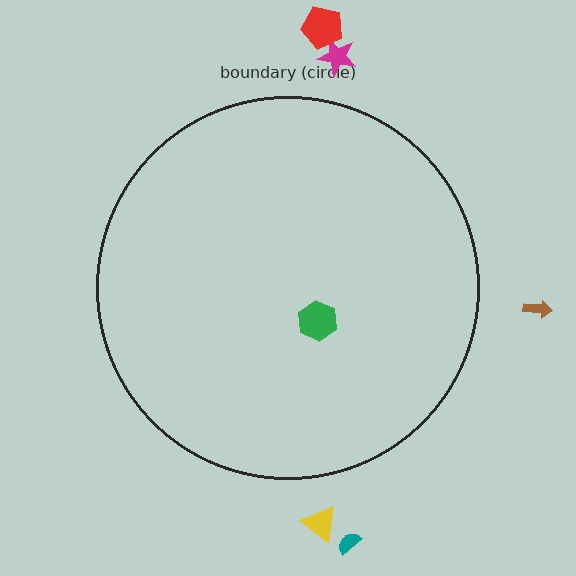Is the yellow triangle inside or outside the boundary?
Outside.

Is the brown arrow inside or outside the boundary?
Outside.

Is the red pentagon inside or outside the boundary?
Outside.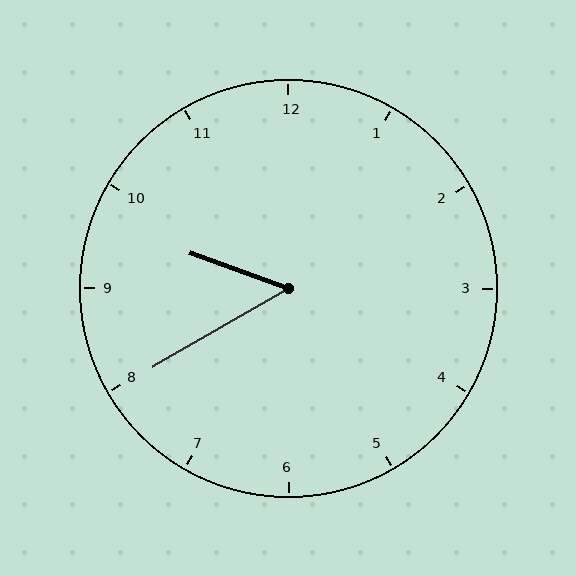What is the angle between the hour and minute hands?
Approximately 50 degrees.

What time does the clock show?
9:40.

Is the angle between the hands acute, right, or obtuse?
It is acute.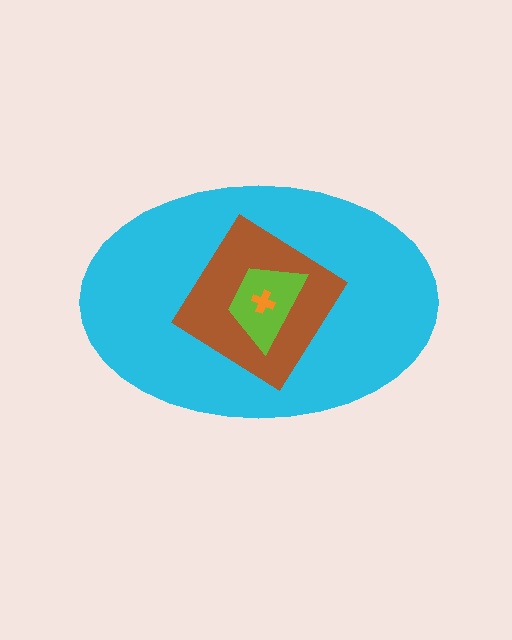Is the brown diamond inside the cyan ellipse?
Yes.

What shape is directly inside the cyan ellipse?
The brown diamond.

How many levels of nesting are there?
4.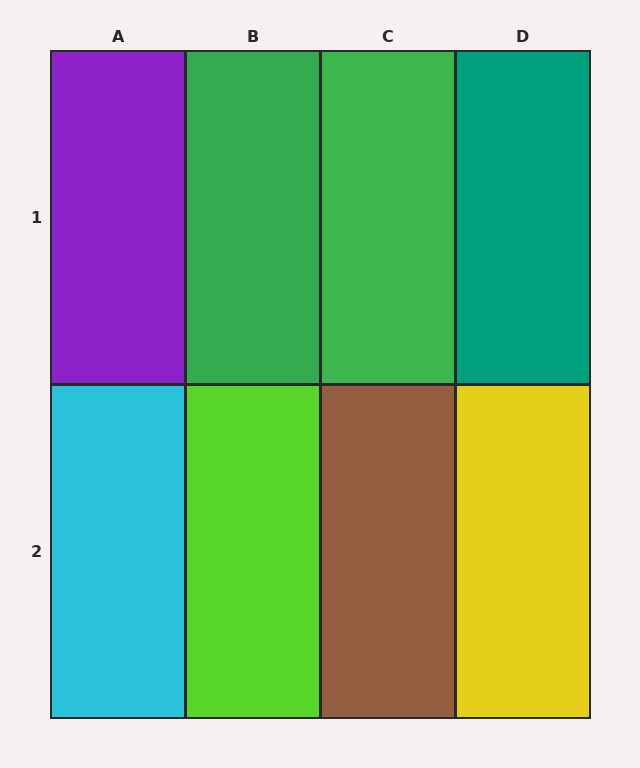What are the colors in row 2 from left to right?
Cyan, lime, brown, yellow.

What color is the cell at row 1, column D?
Teal.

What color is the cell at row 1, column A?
Purple.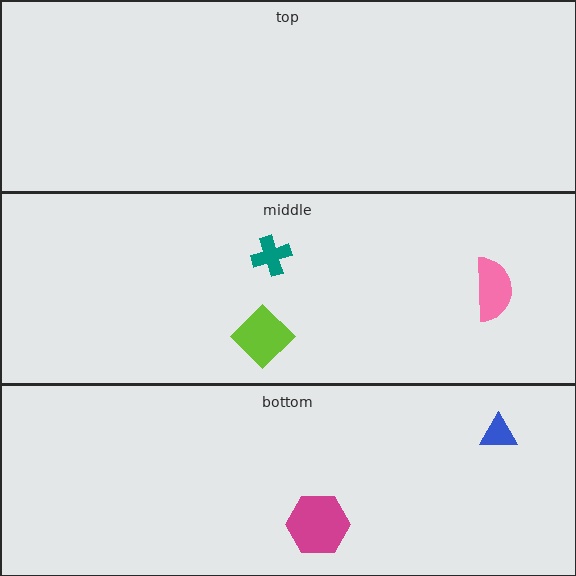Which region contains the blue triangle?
The bottom region.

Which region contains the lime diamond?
The middle region.